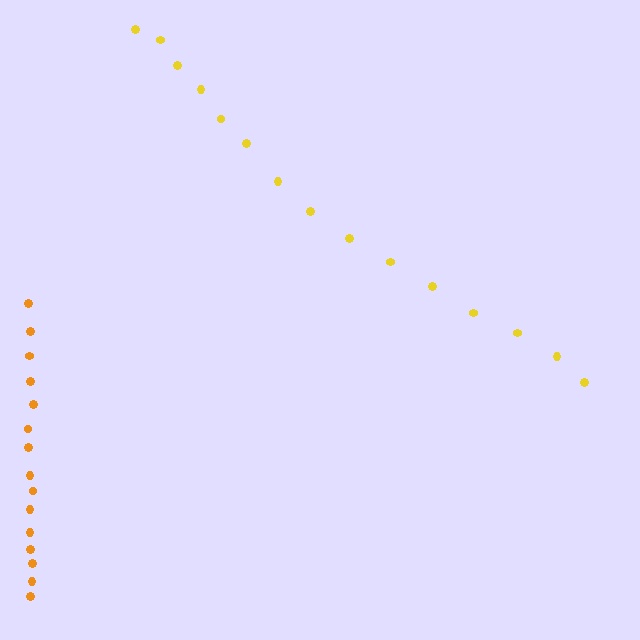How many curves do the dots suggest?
There are 2 distinct paths.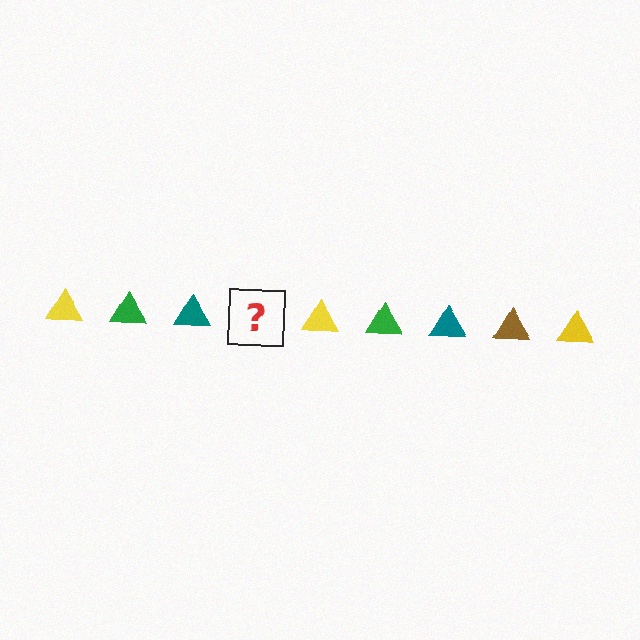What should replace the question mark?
The question mark should be replaced with a brown triangle.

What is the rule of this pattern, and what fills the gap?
The rule is that the pattern cycles through yellow, green, teal, brown triangles. The gap should be filled with a brown triangle.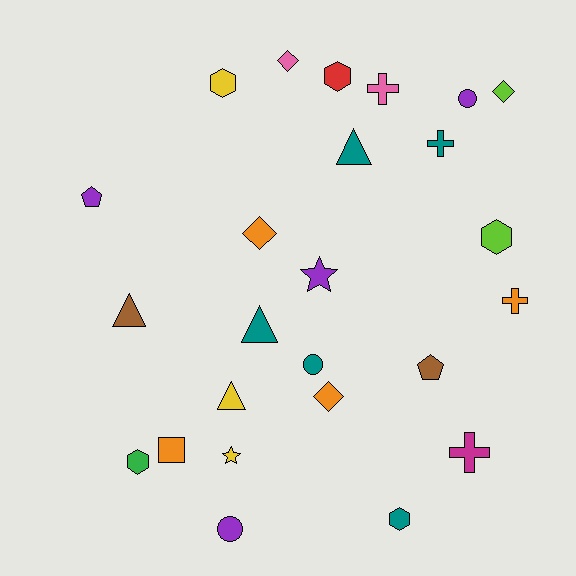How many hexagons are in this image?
There are 5 hexagons.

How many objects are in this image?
There are 25 objects.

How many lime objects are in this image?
There are 2 lime objects.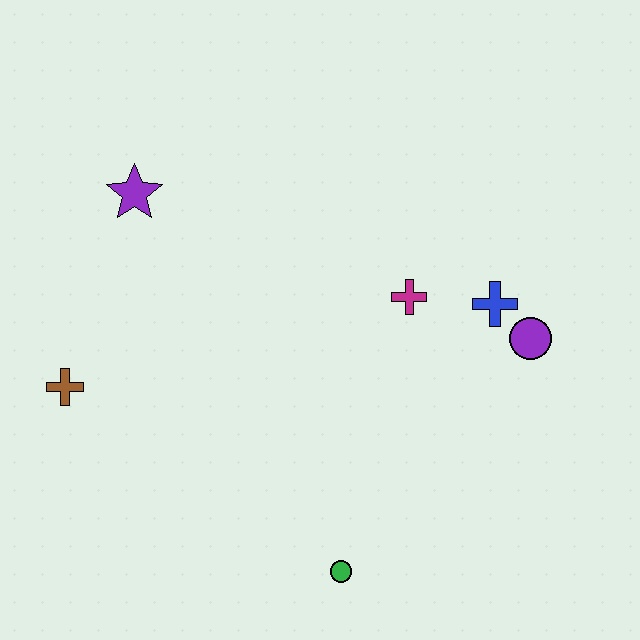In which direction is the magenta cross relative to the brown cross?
The magenta cross is to the right of the brown cross.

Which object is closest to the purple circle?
The blue cross is closest to the purple circle.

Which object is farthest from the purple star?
The green circle is farthest from the purple star.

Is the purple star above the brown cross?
Yes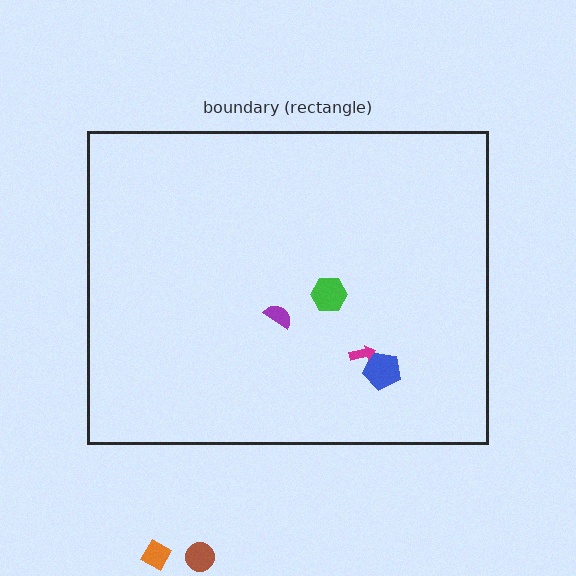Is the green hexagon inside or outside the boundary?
Inside.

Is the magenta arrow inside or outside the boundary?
Inside.